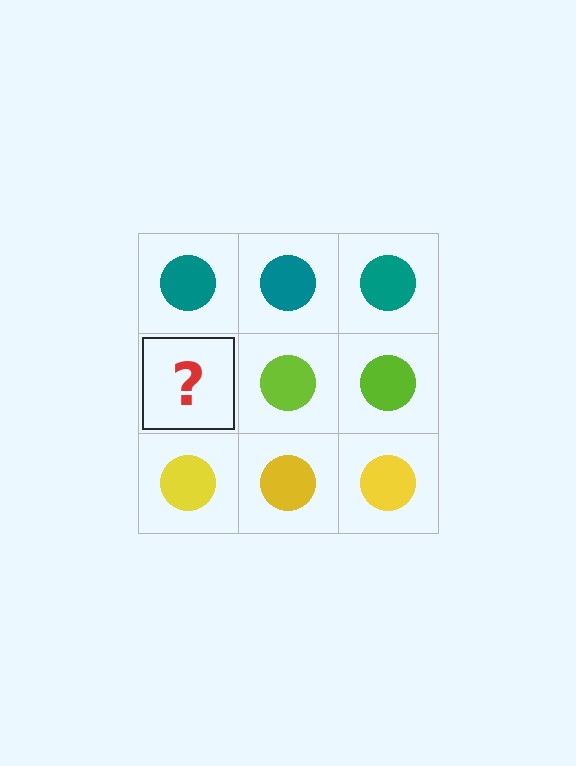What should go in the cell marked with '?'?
The missing cell should contain a lime circle.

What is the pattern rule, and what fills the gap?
The rule is that each row has a consistent color. The gap should be filled with a lime circle.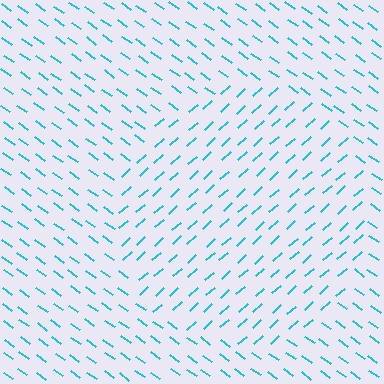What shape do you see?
I see a circle.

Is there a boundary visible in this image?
Yes, there is a texture boundary formed by a change in line orientation.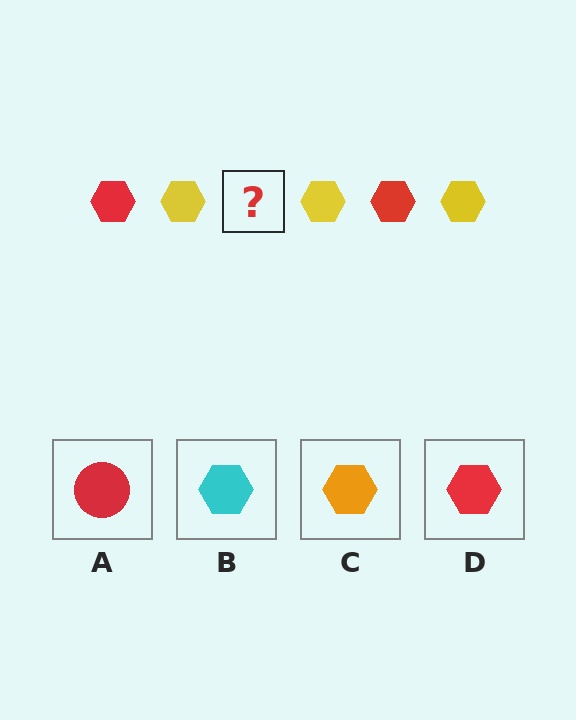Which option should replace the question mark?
Option D.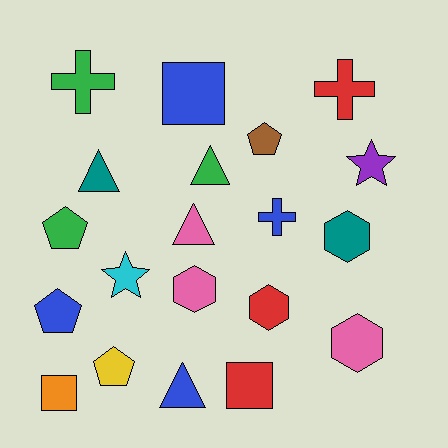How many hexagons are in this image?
There are 4 hexagons.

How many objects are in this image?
There are 20 objects.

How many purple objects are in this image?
There is 1 purple object.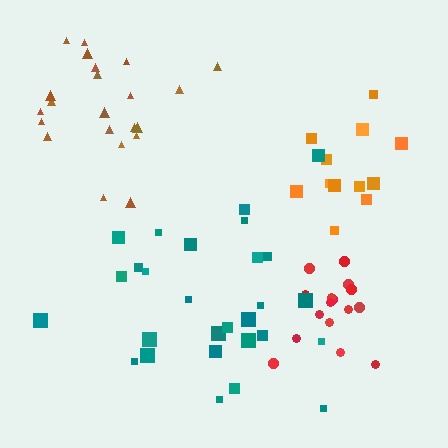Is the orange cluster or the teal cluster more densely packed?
Teal.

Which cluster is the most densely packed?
Red.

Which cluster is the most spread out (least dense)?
Orange.